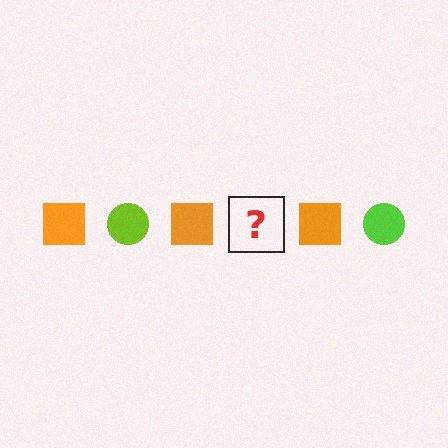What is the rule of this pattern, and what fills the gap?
The rule is that the pattern alternates between orange square and lime circle. The gap should be filled with a lime circle.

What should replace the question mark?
The question mark should be replaced with a lime circle.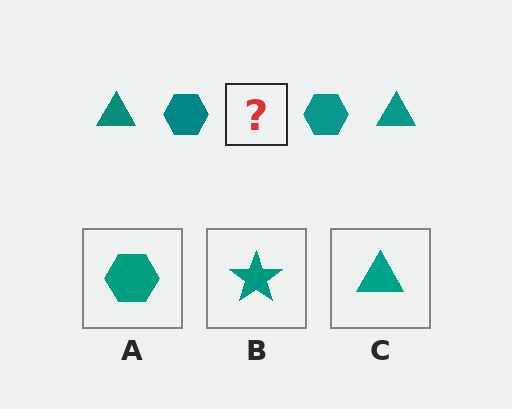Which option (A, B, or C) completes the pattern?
C.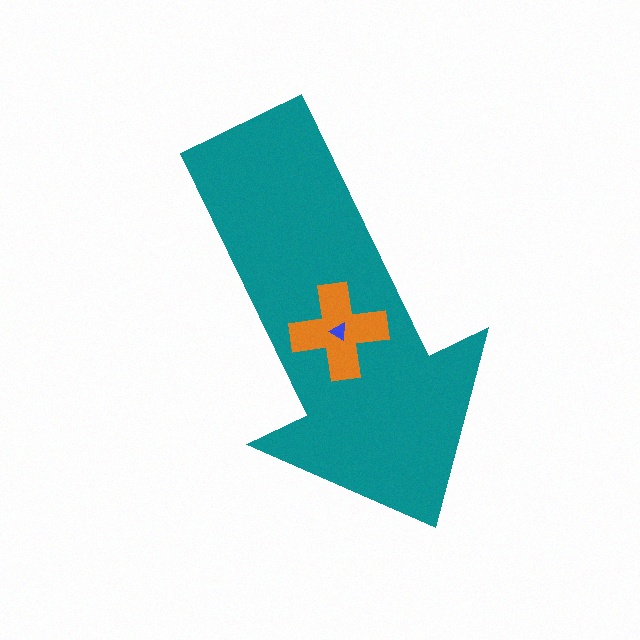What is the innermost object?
The blue triangle.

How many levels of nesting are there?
3.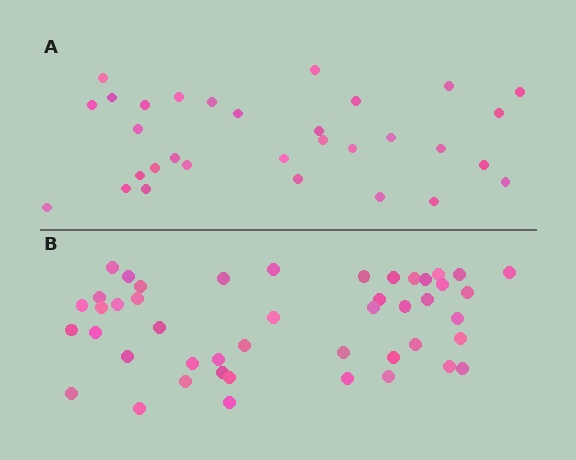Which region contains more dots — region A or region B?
Region B (the bottom region) has more dots.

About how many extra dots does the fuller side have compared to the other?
Region B has approximately 15 more dots than region A.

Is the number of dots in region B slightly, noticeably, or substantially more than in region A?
Region B has substantially more. The ratio is roughly 1.5 to 1.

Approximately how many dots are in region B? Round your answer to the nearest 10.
About 50 dots. (The exact count is 46, which rounds to 50.)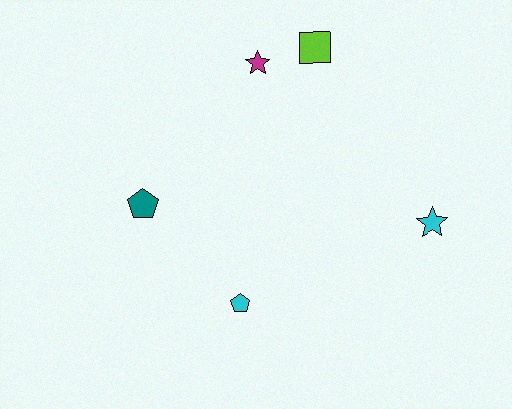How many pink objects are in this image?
There are no pink objects.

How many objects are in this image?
There are 5 objects.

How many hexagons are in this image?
There are no hexagons.